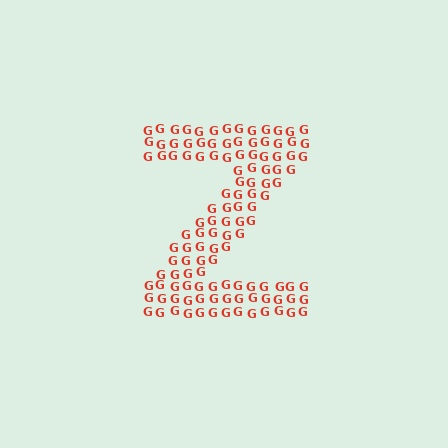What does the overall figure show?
The overall figure shows the letter Z.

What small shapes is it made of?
It is made of small letter G's.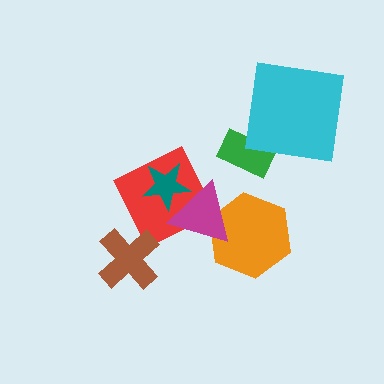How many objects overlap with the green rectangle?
0 objects overlap with the green rectangle.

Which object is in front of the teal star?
The magenta triangle is in front of the teal star.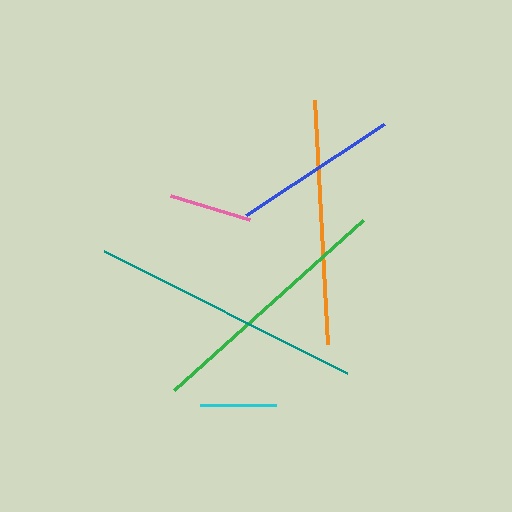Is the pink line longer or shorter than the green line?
The green line is longer than the pink line.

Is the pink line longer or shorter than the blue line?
The blue line is longer than the pink line.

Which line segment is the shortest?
The cyan line is the shortest at approximately 75 pixels.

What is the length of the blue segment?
The blue segment is approximately 166 pixels long.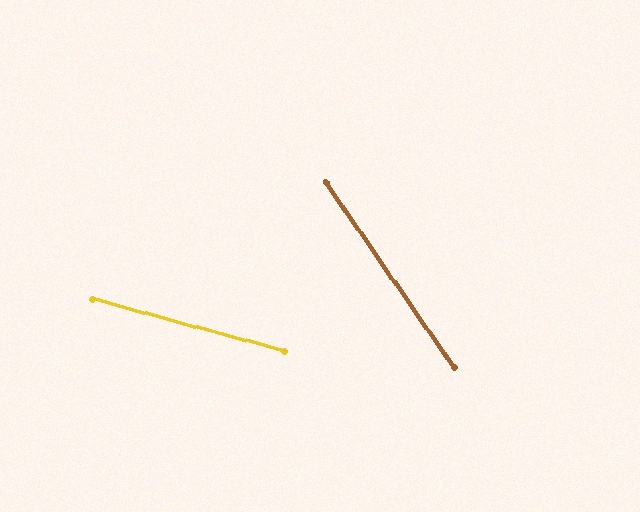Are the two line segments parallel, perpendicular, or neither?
Neither parallel nor perpendicular — they differ by about 40°.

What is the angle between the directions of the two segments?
Approximately 40 degrees.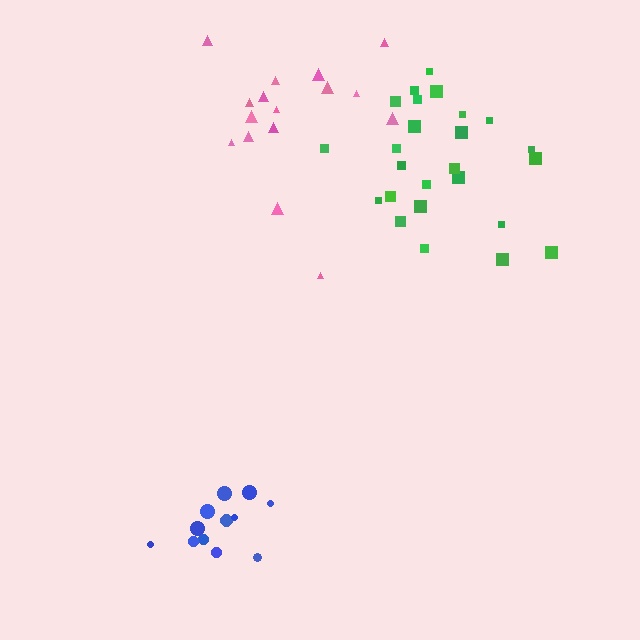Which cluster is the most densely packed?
Blue.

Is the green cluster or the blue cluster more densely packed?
Blue.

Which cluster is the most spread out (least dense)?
Pink.